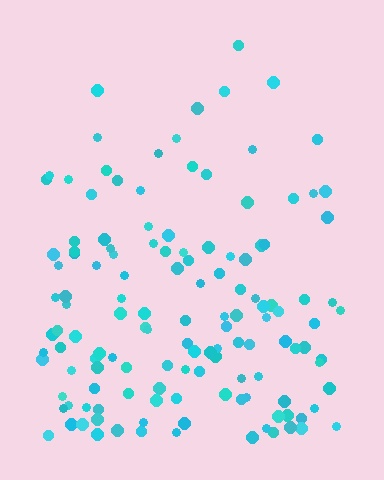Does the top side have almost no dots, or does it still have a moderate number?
Still a moderate number, just noticeably fewer than the bottom.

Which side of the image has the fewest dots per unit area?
The top.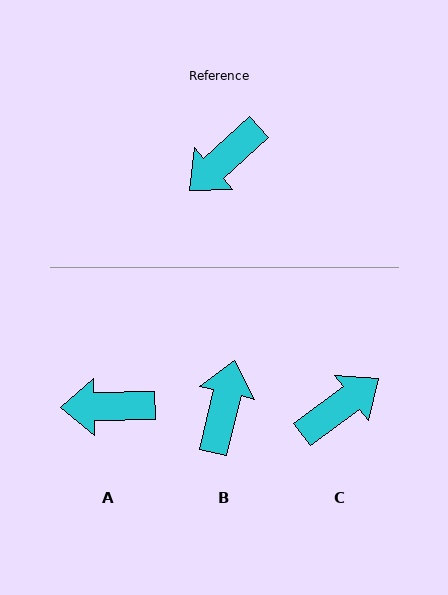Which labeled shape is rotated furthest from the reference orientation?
C, about 174 degrees away.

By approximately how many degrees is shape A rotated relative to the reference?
Approximately 41 degrees clockwise.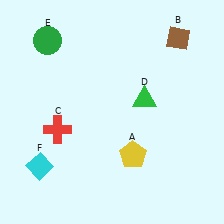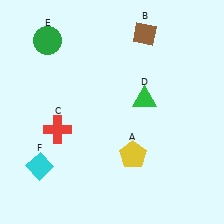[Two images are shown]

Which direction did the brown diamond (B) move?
The brown diamond (B) moved left.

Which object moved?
The brown diamond (B) moved left.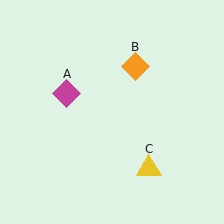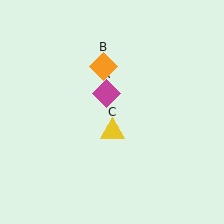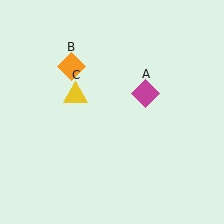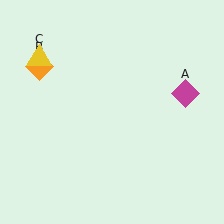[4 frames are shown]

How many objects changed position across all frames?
3 objects changed position: magenta diamond (object A), orange diamond (object B), yellow triangle (object C).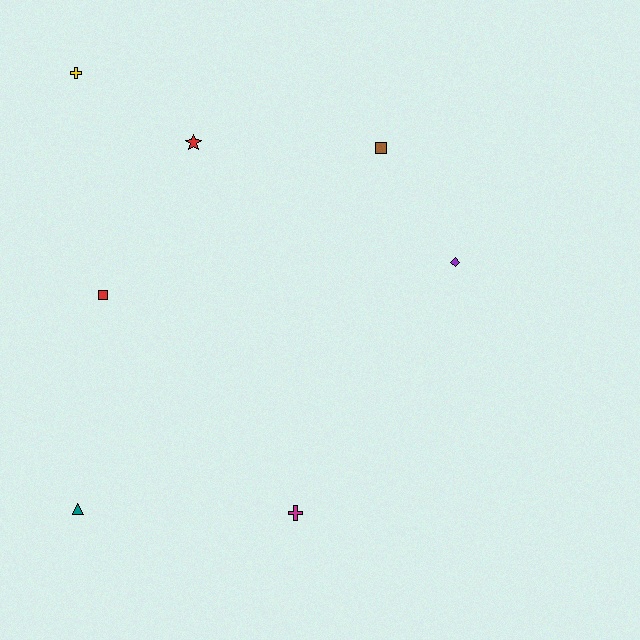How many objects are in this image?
There are 7 objects.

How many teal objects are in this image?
There is 1 teal object.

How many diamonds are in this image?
There is 1 diamond.